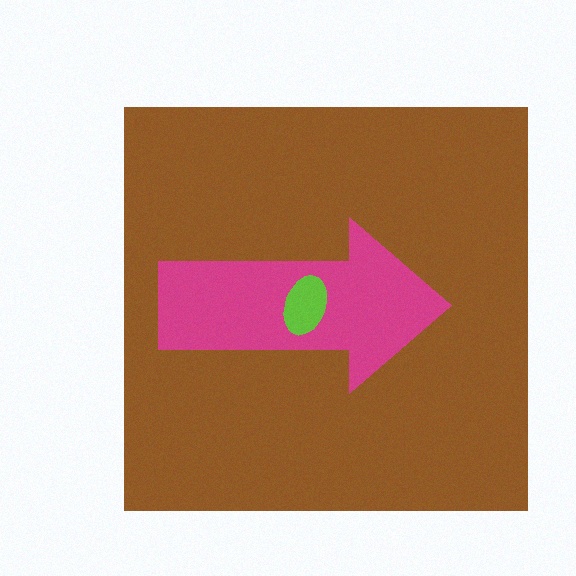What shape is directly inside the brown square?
The magenta arrow.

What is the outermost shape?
The brown square.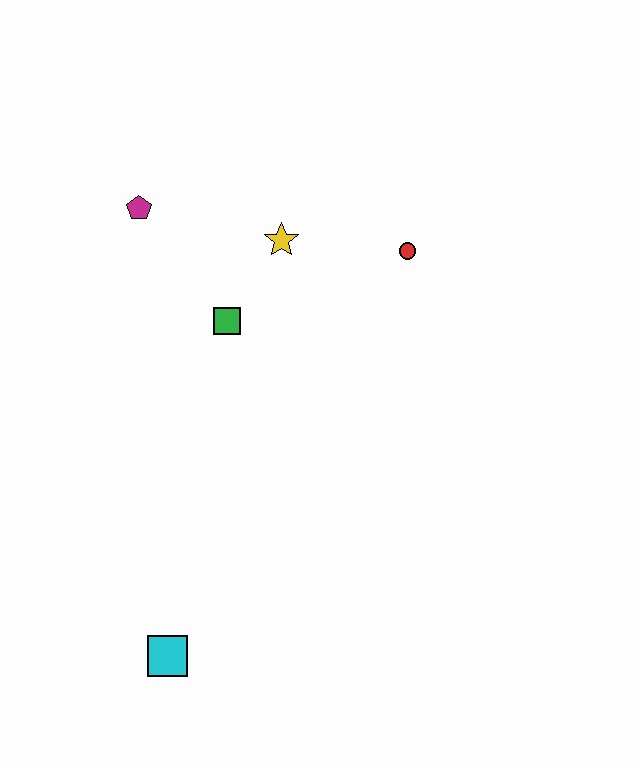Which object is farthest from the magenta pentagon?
The cyan square is farthest from the magenta pentagon.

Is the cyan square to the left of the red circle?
Yes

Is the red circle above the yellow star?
No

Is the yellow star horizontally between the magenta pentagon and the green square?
No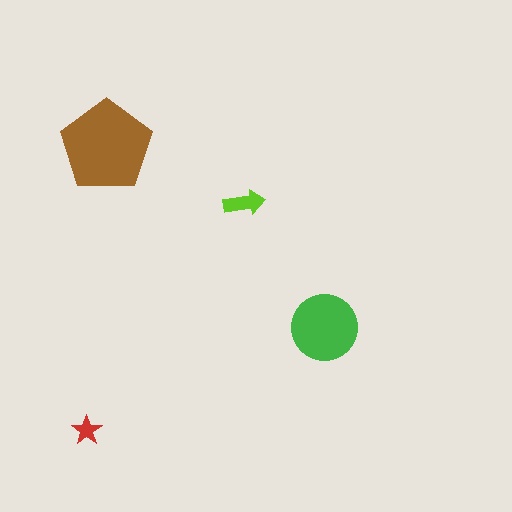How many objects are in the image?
There are 4 objects in the image.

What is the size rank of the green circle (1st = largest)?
2nd.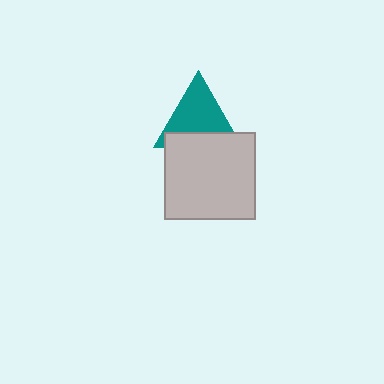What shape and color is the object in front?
The object in front is a light gray rectangle.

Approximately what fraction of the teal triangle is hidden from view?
Roughly 34% of the teal triangle is hidden behind the light gray rectangle.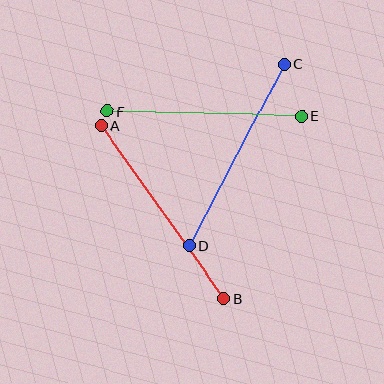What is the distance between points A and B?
The distance is approximately 212 pixels.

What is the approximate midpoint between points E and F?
The midpoint is at approximately (204, 113) pixels.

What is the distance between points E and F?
The distance is approximately 195 pixels.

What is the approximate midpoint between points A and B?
The midpoint is at approximately (163, 212) pixels.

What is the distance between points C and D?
The distance is approximately 205 pixels.